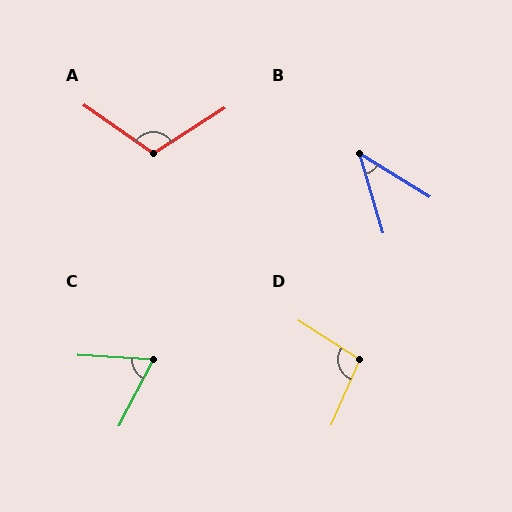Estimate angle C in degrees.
Approximately 66 degrees.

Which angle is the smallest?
B, at approximately 42 degrees.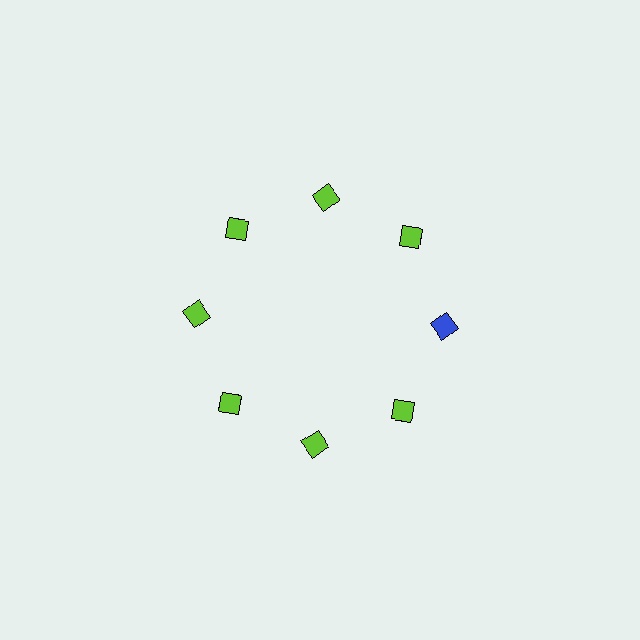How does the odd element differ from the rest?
It has a different color: blue instead of lime.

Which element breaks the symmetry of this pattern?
The blue diamond at roughly the 3 o'clock position breaks the symmetry. All other shapes are lime diamonds.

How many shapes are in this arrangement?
There are 8 shapes arranged in a ring pattern.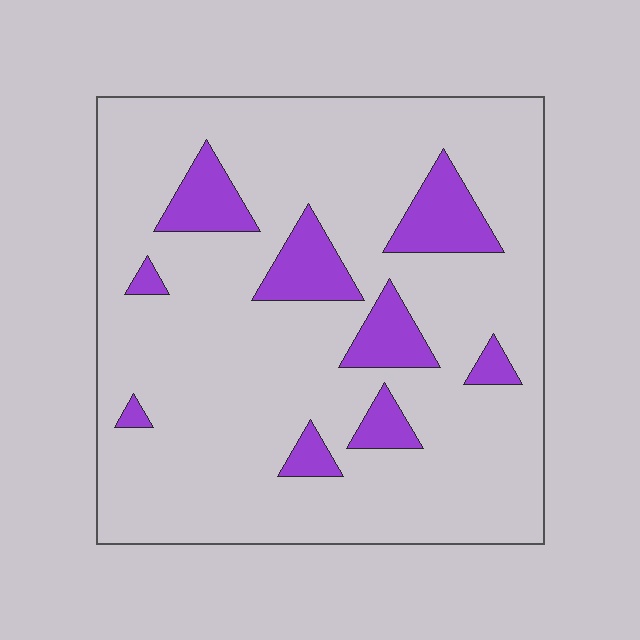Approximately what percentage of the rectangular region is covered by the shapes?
Approximately 15%.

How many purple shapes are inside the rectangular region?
9.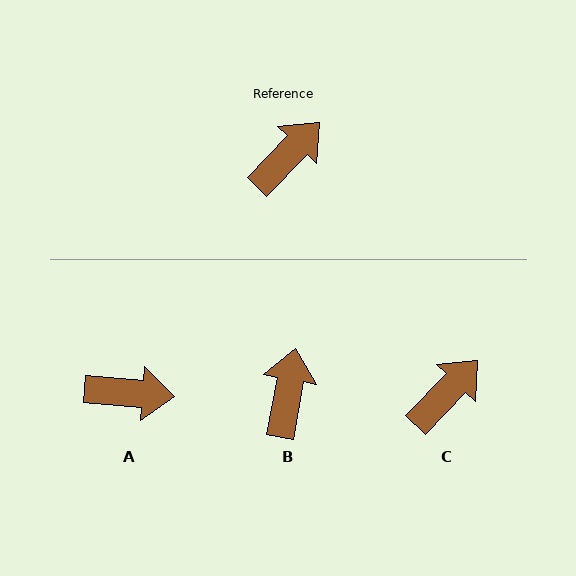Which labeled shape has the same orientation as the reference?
C.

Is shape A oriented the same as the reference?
No, it is off by about 50 degrees.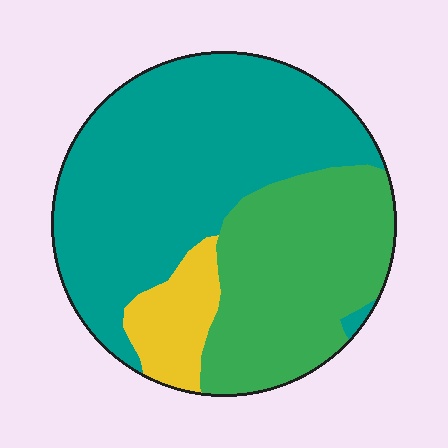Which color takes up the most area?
Teal, at roughly 55%.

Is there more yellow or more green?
Green.